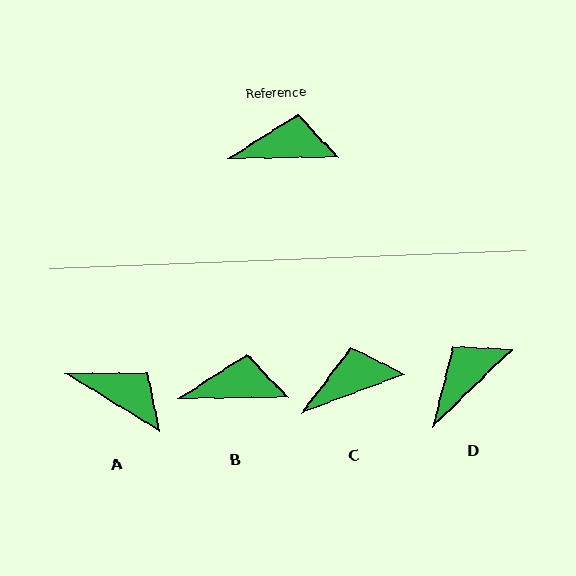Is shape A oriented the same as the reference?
No, it is off by about 32 degrees.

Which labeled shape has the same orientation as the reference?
B.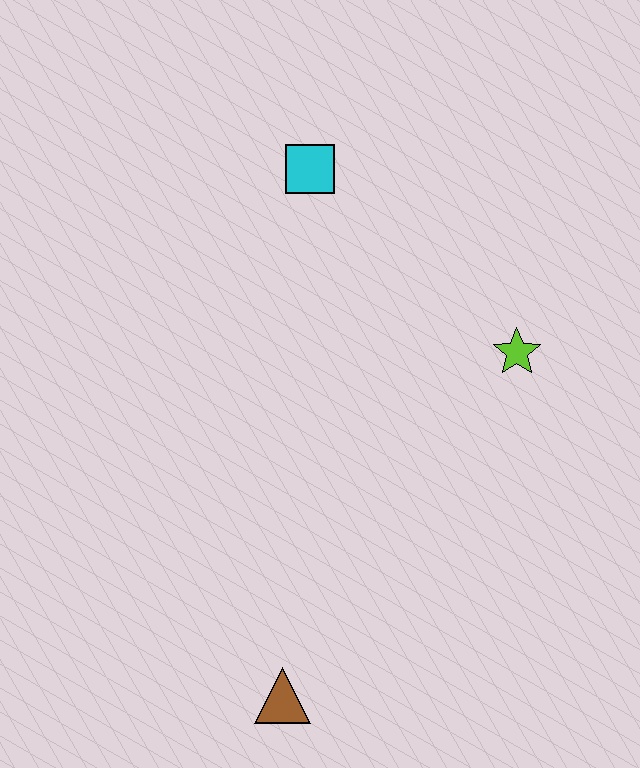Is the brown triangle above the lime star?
No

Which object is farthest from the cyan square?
The brown triangle is farthest from the cyan square.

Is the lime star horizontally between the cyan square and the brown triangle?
No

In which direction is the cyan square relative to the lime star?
The cyan square is to the left of the lime star.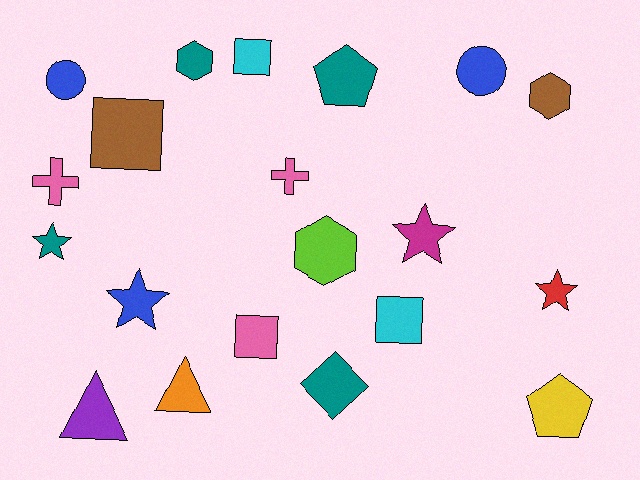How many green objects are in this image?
There are no green objects.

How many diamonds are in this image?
There is 1 diamond.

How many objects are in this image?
There are 20 objects.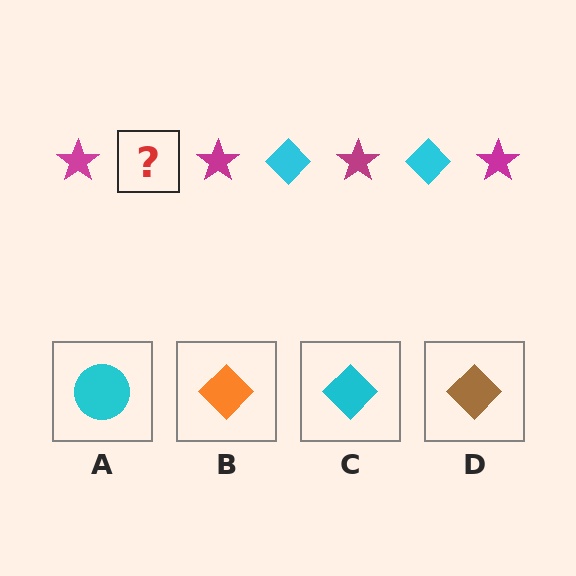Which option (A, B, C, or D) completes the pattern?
C.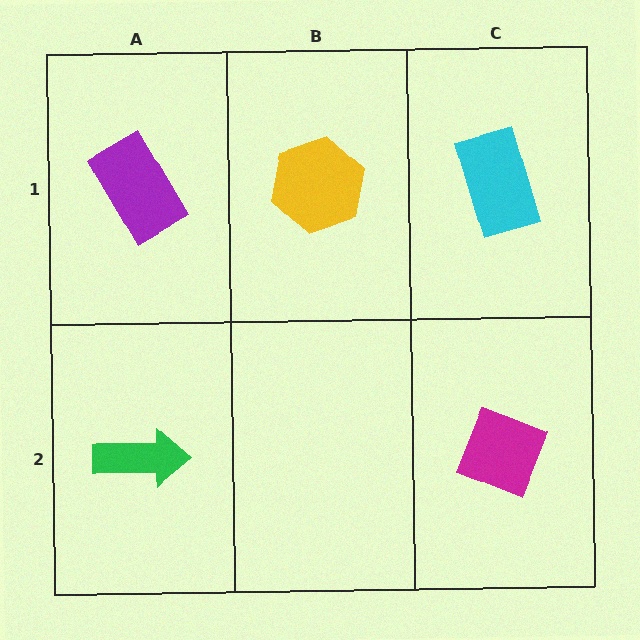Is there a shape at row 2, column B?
No, that cell is empty.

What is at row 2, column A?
A green arrow.